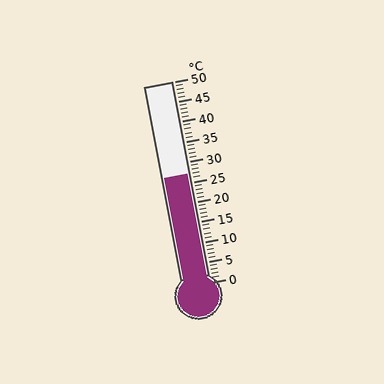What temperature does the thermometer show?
The thermometer shows approximately 27°C.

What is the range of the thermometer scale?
The thermometer scale ranges from 0°C to 50°C.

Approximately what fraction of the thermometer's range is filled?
The thermometer is filled to approximately 55% of its range.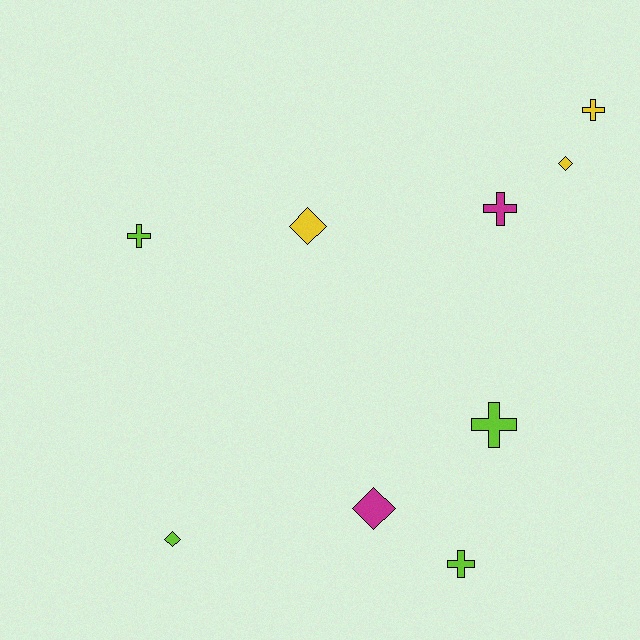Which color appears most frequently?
Lime, with 4 objects.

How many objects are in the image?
There are 9 objects.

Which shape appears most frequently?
Cross, with 5 objects.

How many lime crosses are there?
There are 3 lime crosses.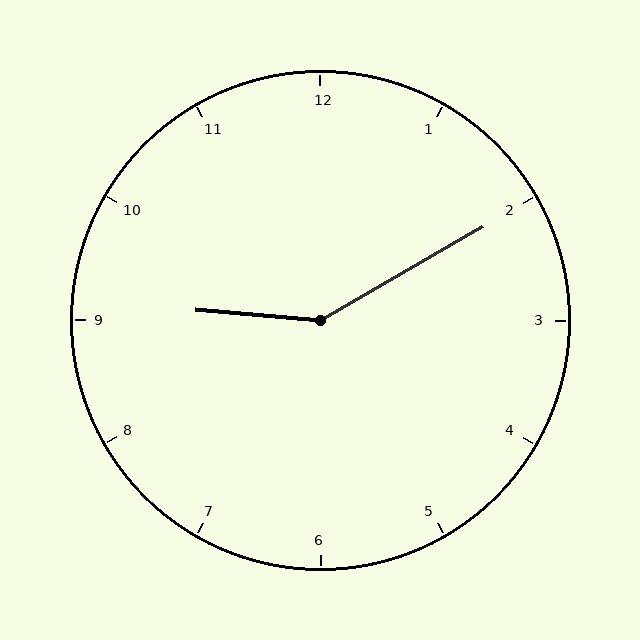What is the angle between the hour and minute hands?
Approximately 145 degrees.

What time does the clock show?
9:10.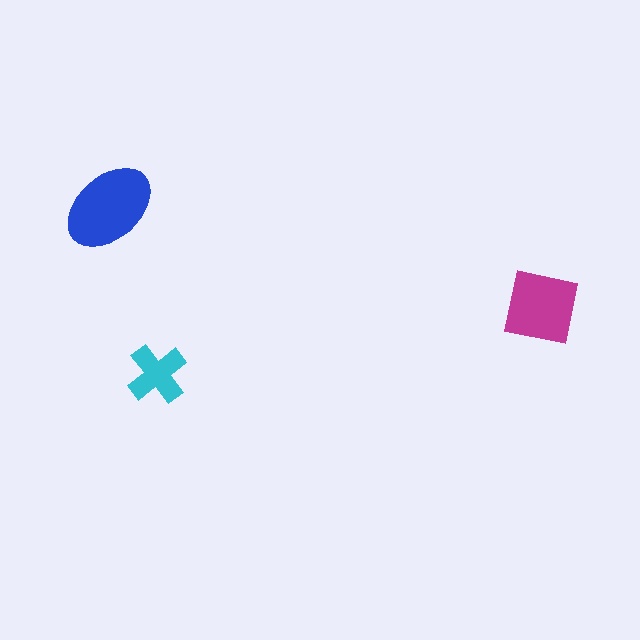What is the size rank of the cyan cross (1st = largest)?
3rd.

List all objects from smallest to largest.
The cyan cross, the magenta square, the blue ellipse.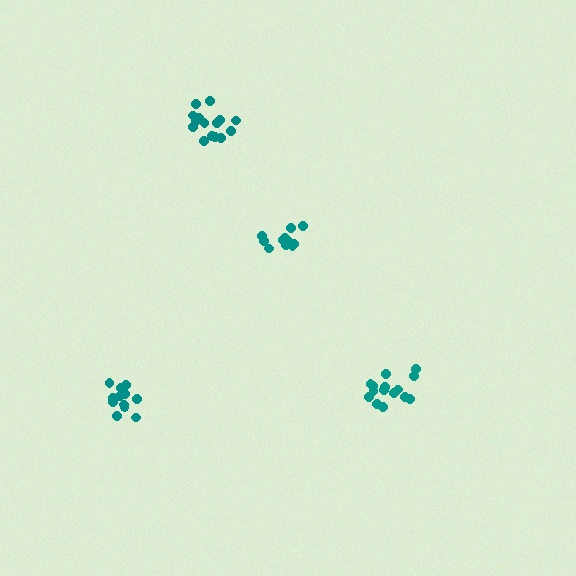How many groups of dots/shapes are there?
There are 4 groups.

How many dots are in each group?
Group 1: 16 dots, Group 2: 12 dots, Group 3: 15 dots, Group 4: 13 dots (56 total).